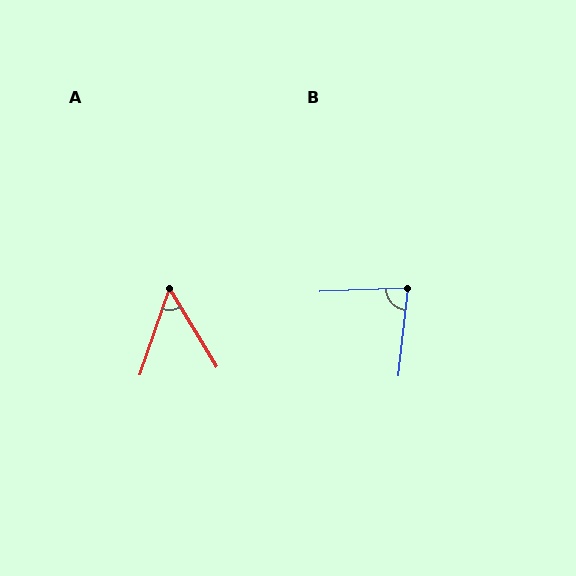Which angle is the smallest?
A, at approximately 50 degrees.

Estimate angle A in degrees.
Approximately 50 degrees.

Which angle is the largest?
B, at approximately 81 degrees.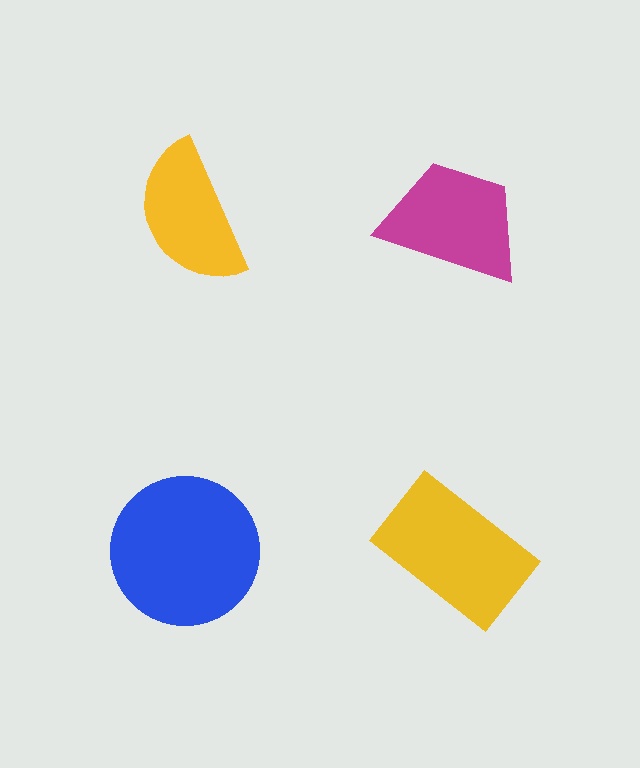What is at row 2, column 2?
A yellow rectangle.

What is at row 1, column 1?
A yellow semicircle.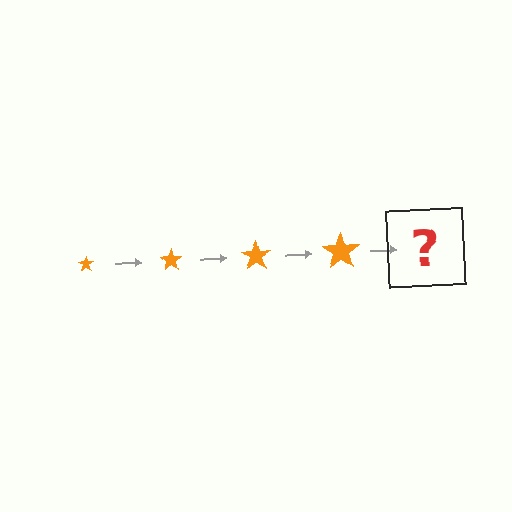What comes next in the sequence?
The next element should be an orange star, larger than the previous one.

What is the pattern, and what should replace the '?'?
The pattern is that the star gets progressively larger each step. The '?' should be an orange star, larger than the previous one.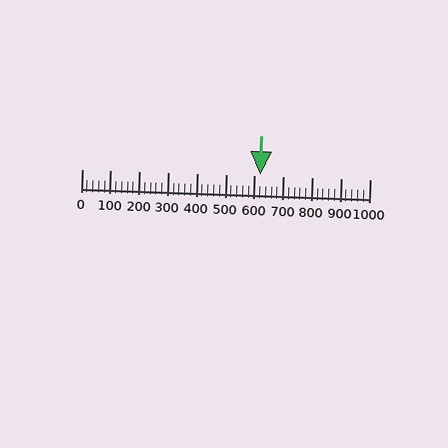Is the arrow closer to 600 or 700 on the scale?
The arrow is closer to 600.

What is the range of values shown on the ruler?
The ruler shows values from 0 to 1000.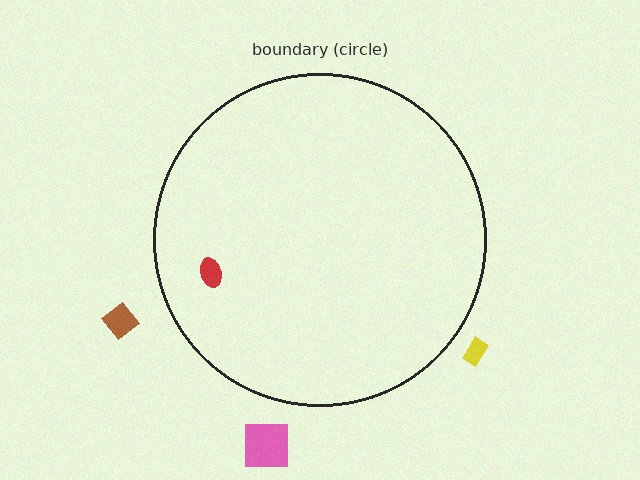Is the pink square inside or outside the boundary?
Outside.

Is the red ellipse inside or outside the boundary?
Inside.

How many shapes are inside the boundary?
1 inside, 3 outside.